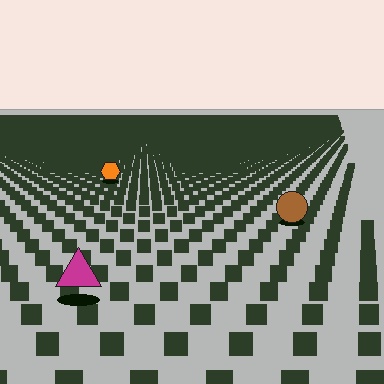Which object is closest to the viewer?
The magenta triangle is closest. The texture marks near it are larger and more spread out.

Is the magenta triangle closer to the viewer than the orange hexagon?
Yes. The magenta triangle is closer — you can tell from the texture gradient: the ground texture is coarser near it.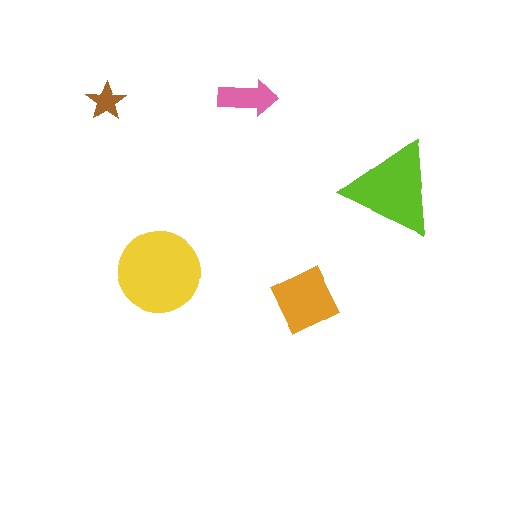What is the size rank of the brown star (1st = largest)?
5th.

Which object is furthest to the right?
The lime triangle is rightmost.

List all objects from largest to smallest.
The yellow circle, the lime triangle, the orange square, the pink arrow, the brown star.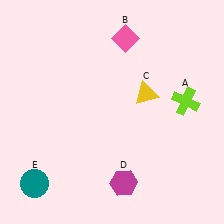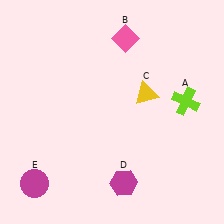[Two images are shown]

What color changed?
The circle (E) changed from teal in Image 1 to magenta in Image 2.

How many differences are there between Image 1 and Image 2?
There is 1 difference between the two images.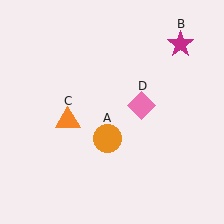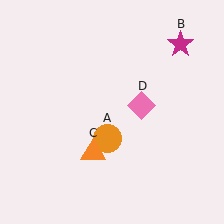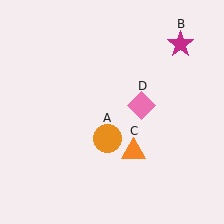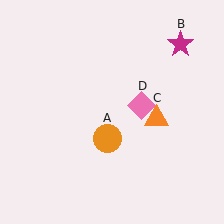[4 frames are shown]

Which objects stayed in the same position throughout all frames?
Orange circle (object A) and magenta star (object B) and pink diamond (object D) remained stationary.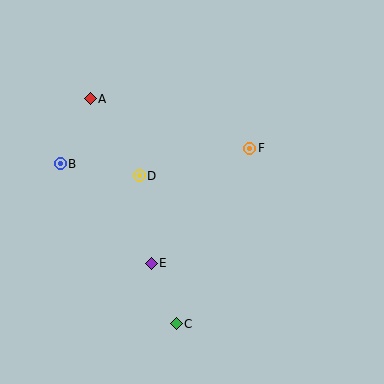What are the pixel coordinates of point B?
Point B is at (60, 164).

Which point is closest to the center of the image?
Point D at (139, 176) is closest to the center.